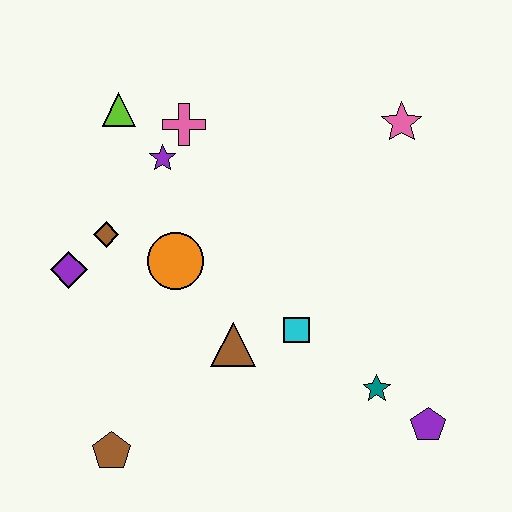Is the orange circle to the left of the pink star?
Yes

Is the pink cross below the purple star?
No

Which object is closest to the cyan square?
The brown triangle is closest to the cyan square.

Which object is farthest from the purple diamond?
The purple pentagon is farthest from the purple diamond.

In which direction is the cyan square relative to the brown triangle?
The cyan square is to the right of the brown triangle.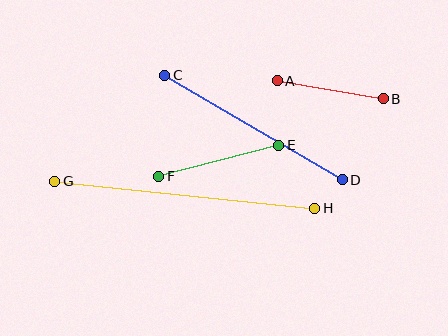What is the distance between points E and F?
The distance is approximately 124 pixels.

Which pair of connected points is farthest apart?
Points G and H are farthest apart.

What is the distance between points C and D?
The distance is approximately 206 pixels.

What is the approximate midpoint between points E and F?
The midpoint is at approximately (219, 161) pixels.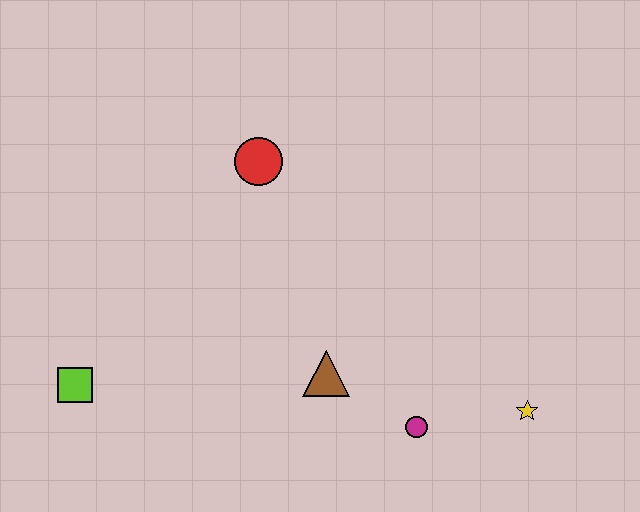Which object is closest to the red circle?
The brown triangle is closest to the red circle.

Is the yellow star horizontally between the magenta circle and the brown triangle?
No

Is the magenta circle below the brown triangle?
Yes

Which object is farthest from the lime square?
The yellow star is farthest from the lime square.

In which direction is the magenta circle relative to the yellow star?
The magenta circle is to the left of the yellow star.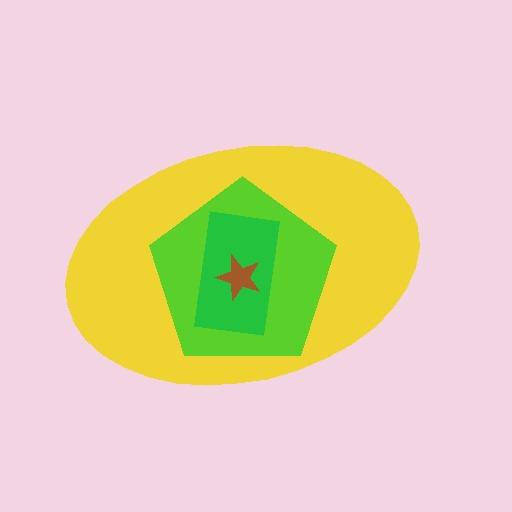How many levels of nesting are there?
4.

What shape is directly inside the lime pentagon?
The green rectangle.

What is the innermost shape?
The brown star.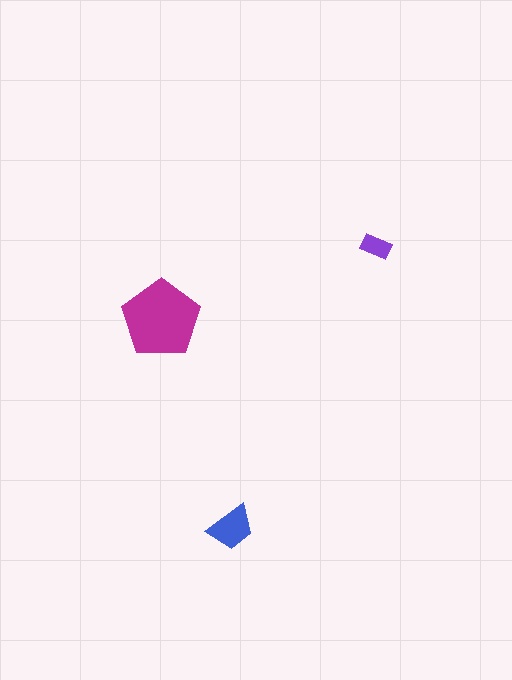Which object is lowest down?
The blue trapezoid is bottommost.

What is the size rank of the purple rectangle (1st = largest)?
3rd.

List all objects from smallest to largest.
The purple rectangle, the blue trapezoid, the magenta pentagon.